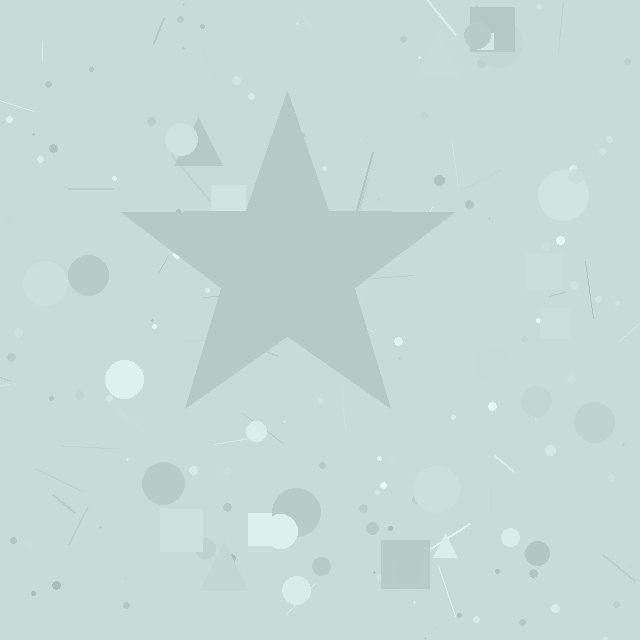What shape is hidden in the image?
A star is hidden in the image.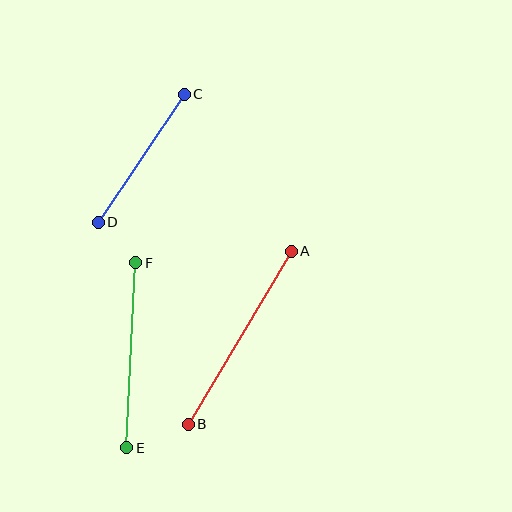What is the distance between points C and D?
The distance is approximately 154 pixels.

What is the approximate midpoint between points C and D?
The midpoint is at approximately (141, 158) pixels.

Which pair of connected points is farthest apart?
Points A and B are farthest apart.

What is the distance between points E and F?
The distance is approximately 185 pixels.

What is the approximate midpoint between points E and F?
The midpoint is at approximately (131, 355) pixels.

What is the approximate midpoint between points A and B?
The midpoint is at approximately (240, 338) pixels.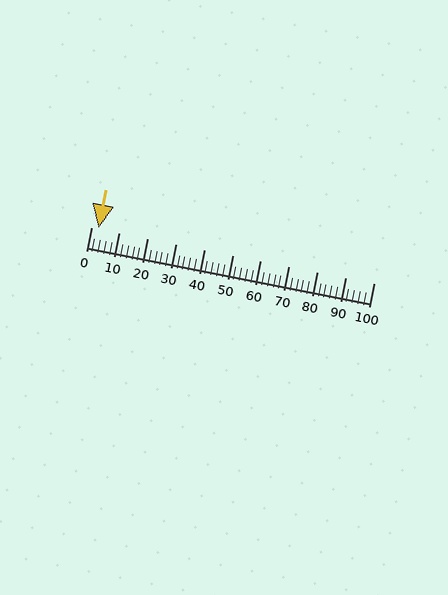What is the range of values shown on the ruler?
The ruler shows values from 0 to 100.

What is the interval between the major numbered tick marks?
The major tick marks are spaced 10 units apart.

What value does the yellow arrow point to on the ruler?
The yellow arrow points to approximately 3.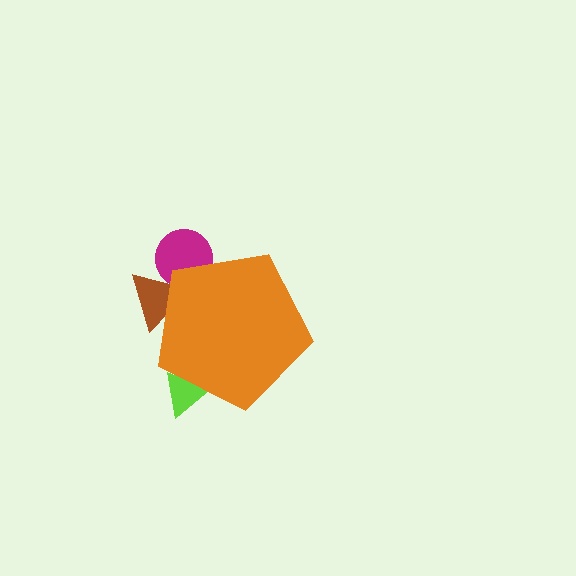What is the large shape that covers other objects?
An orange pentagon.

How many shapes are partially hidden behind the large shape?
3 shapes are partially hidden.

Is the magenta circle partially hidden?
Yes, the magenta circle is partially hidden behind the orange pentagon.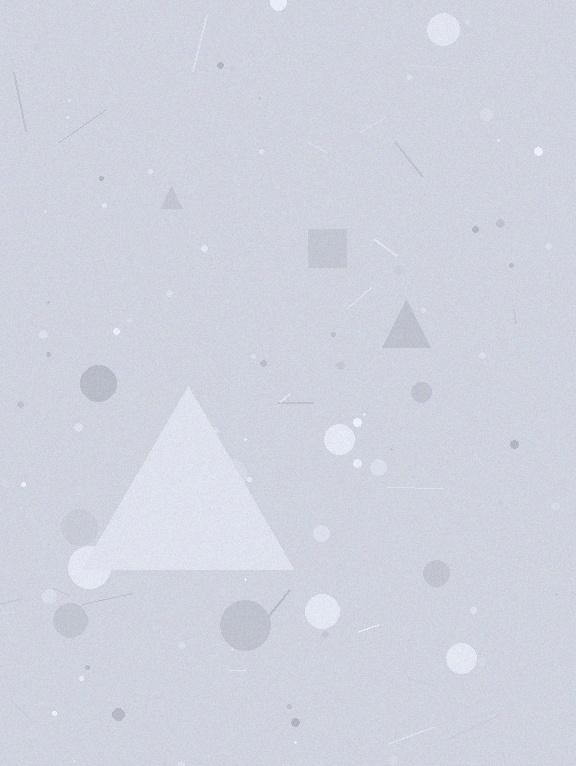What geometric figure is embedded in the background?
A triangle is embedded in the background.